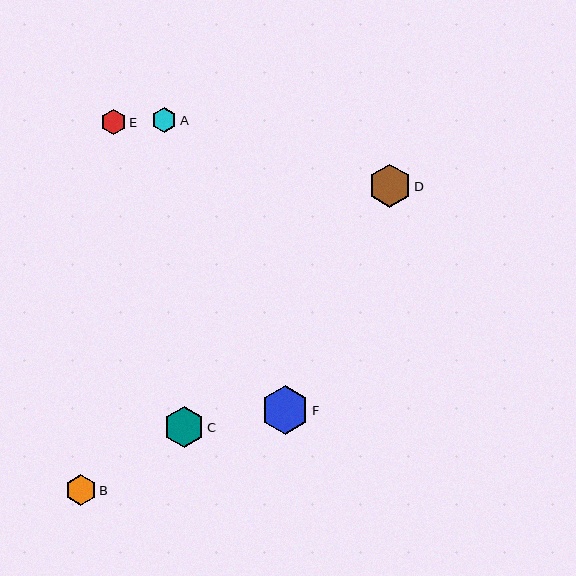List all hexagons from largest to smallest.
From largest to smallest: F, D, C, B, E, A.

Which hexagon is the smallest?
Hexagon A is the smallest with a size of approximately 25 pixels.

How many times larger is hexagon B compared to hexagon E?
Hexagon B is approximately 1.2 times the size of hexagon E.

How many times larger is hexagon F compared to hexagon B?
Hexagon F is approximately 1.6 times the size of hexagon B.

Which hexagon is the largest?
Hexagon F is the largest with a size of approximately 48 pixels.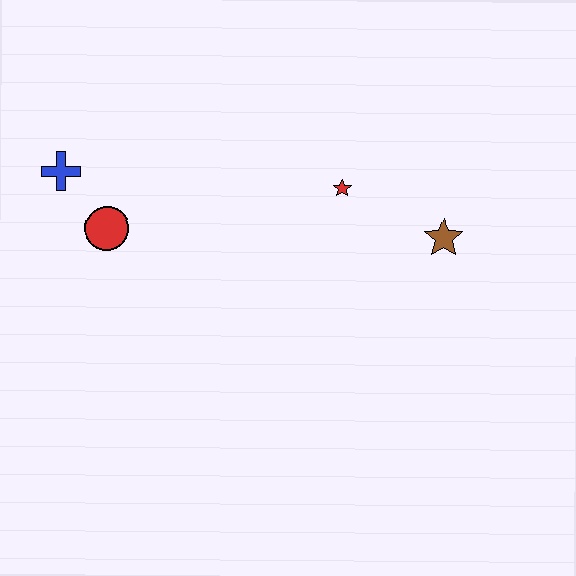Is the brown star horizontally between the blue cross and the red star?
No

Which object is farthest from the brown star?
The blue cross is farthest from the brown star.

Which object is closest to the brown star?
The red star is closest to the brown star.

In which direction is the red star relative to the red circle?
The red star is to the right of the red circle.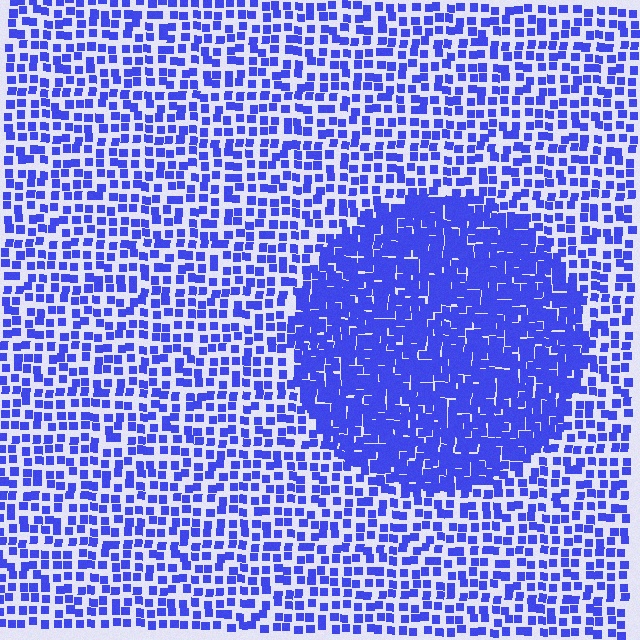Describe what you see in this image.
The image contains small blue elements arranged at two different densities. A circle-shaped region is visible where the elements are more densely packed than the surrounding area.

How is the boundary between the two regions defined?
The boundary is defined by a change in element density (approximately 2.2x ratio). All elements are the same color, size, and shape.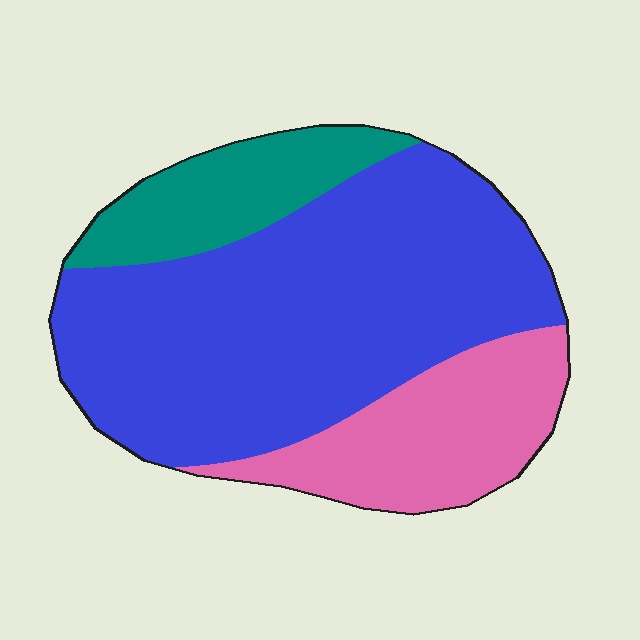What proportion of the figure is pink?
Pink covers roughly 20% of the figure.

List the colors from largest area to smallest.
From largest to smallest: blue, pink, teal.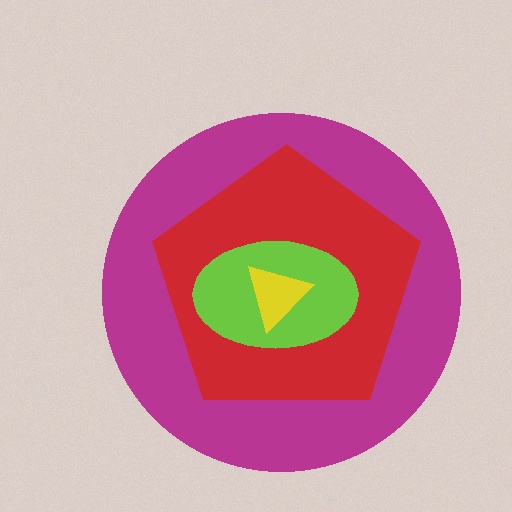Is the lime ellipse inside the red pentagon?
Yes.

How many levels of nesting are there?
4.